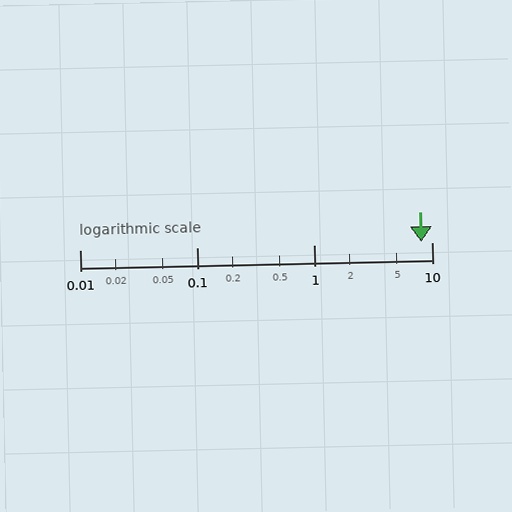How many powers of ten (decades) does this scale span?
The scale spans 3 decades, from 0.01 to 10.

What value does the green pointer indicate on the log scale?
The pointer indicates approximately 8.2.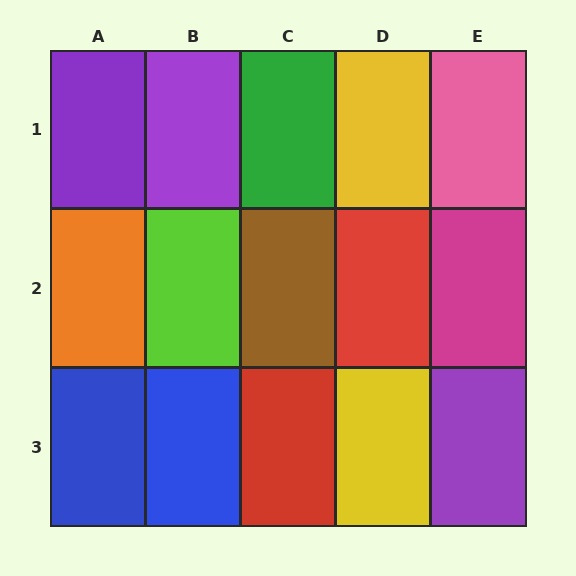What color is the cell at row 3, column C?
Red.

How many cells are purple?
3 cells are purple.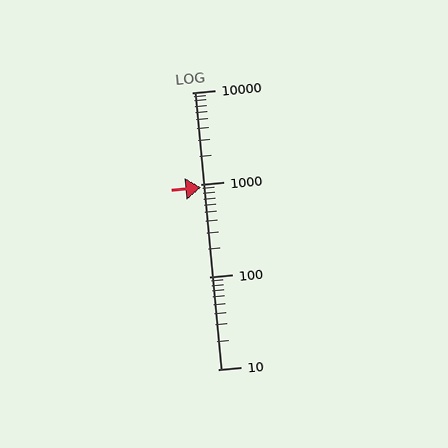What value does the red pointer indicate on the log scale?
The pointer indicates approximately 940.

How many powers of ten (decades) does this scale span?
The scale spans 3 decades, from 10 to 10000.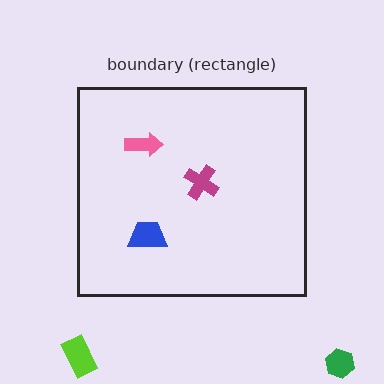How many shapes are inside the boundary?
3 inside, 2 outside.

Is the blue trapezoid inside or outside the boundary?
Inside.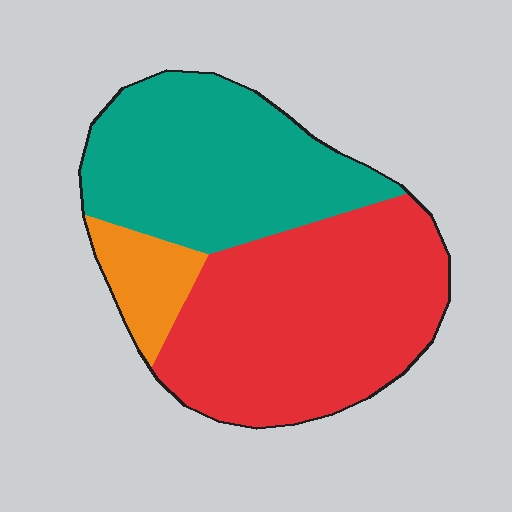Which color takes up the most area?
Red, at roughly 50%.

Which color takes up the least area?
Orange, at roughly 10%.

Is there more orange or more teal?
Teal.